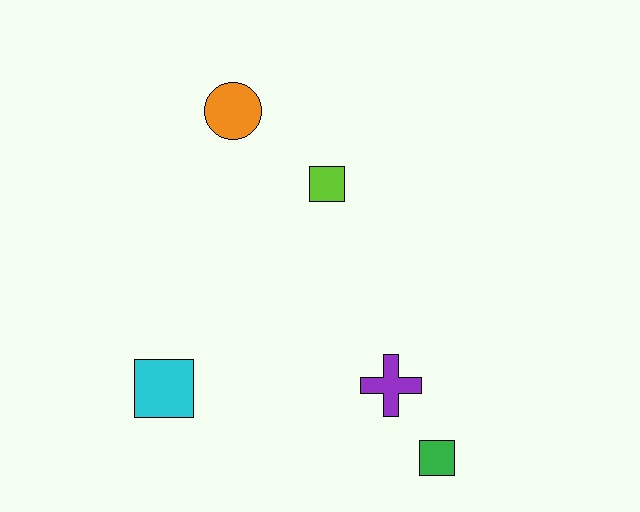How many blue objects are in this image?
There are no blue objects.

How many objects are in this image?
There are 5 objects.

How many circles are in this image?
There is 1 circle.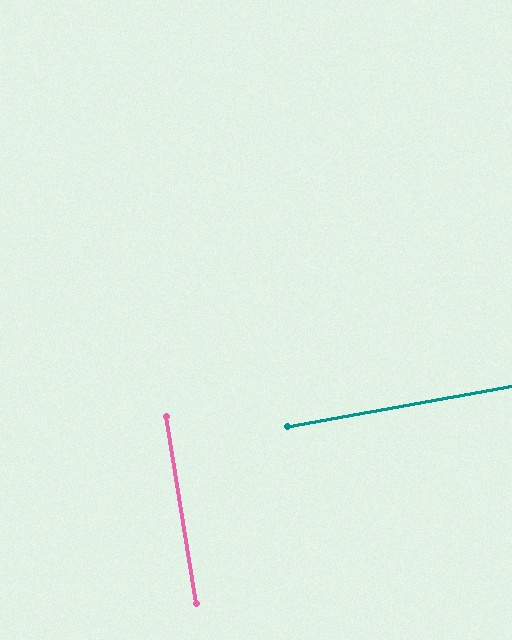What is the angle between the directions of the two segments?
Approximately 88 degrees.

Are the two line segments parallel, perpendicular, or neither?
Perpendicular — they meet at approximately 88°.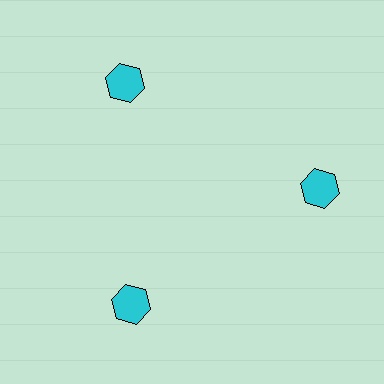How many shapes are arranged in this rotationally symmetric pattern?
There are 3 shapes, arranged in 3 groups of 1.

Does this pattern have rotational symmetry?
Yes, this pattern has 3-fold rotational symmetry. It looks the same after rotating 120 degrees around the center.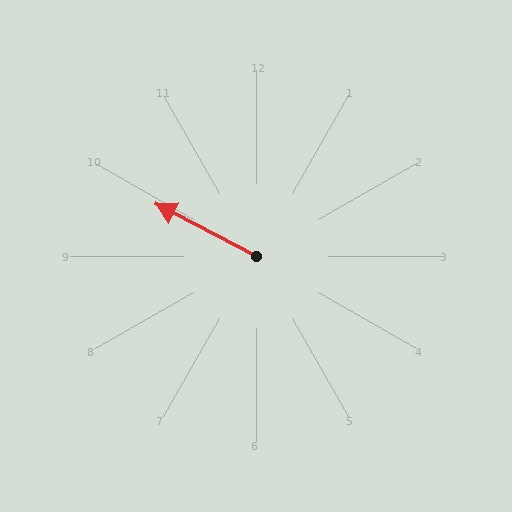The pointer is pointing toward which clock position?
Roughly 10 o'clock.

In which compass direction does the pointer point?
Northwest.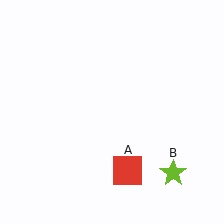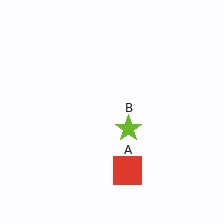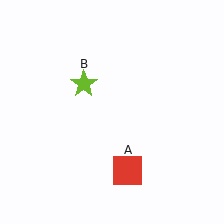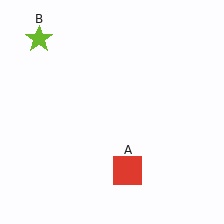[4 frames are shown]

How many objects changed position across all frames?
1 object changed position: lime star (object B).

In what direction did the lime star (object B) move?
The lime star (object B) moved up and to the left.